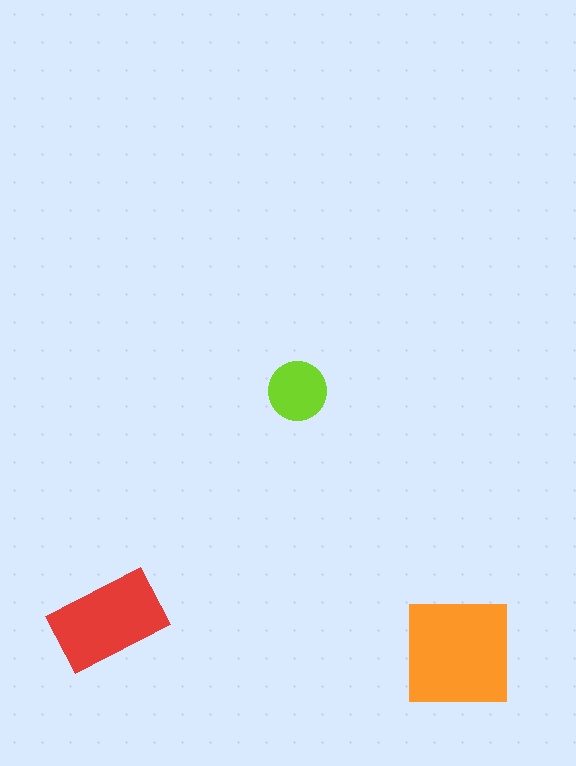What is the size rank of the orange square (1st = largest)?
1st.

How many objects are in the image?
There are 3 objects in the image.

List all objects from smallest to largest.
The lime circle, the red rectangle, the orange square.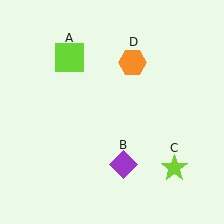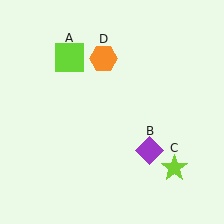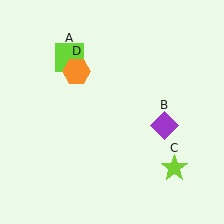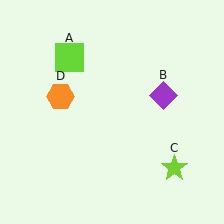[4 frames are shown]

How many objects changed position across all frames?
2 objects changed position: purple diamond (object B), orange hexagon (object D).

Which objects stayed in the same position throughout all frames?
Lime square (object A) and lime star (object C) remained stationary.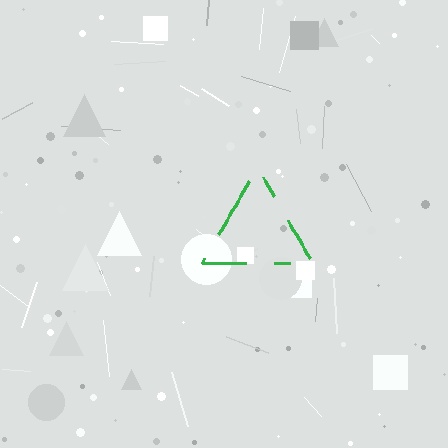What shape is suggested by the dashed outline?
The dashed outline suggests a triangle.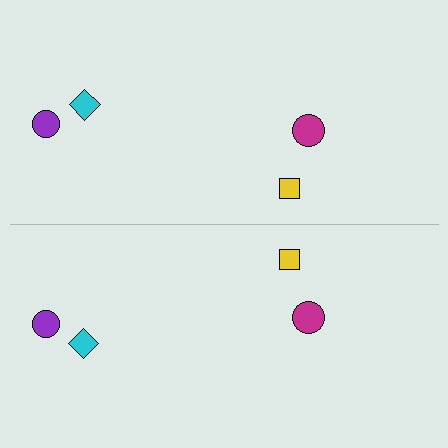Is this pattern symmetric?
Yes, this pattern has bilateral (reflection) symmetry.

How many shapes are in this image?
There are 8 shapes in this image.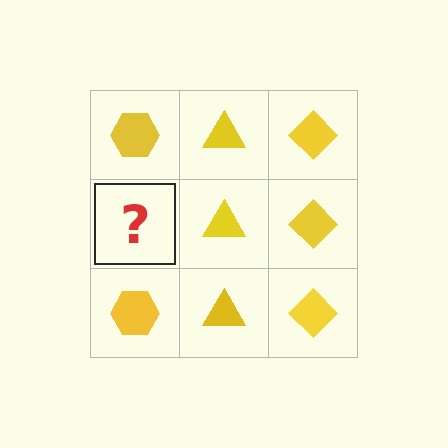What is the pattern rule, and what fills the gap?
The rule is that each column has a consistent shape. The gap should be filled with a yellow hexagon.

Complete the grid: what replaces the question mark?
The question mark should be replaced with a yellow hexagon.